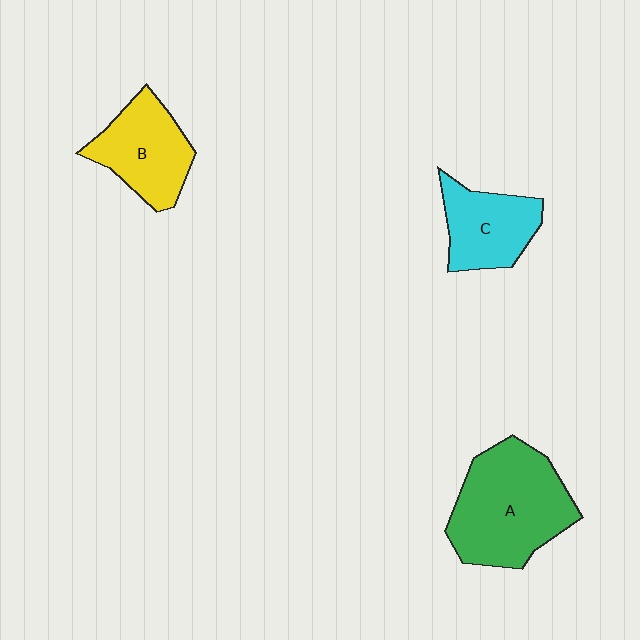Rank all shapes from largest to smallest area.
From largest to smallest: A (green), B (yellow), C (cyan).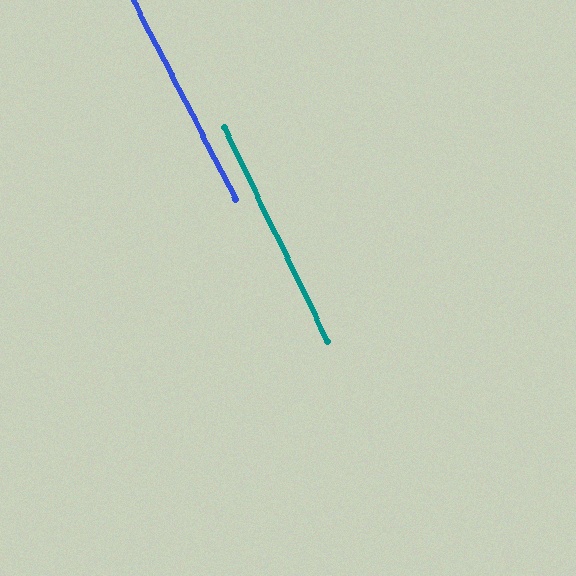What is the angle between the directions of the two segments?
Approximately 1 degree.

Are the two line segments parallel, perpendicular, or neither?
Parallel — their directions differ by only 1.2°.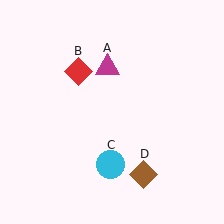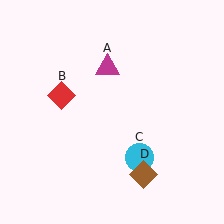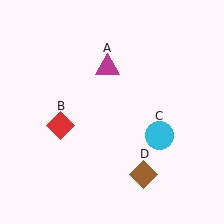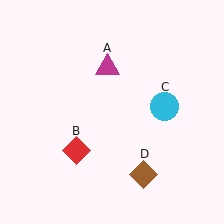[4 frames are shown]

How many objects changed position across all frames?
2 objects changed position: red diamond (object B), cyan circle (object C).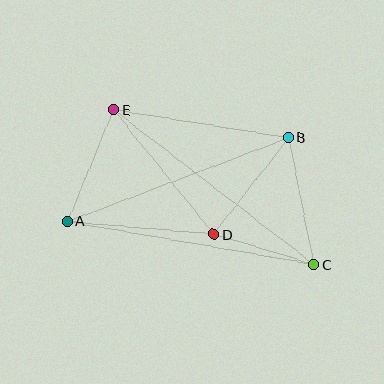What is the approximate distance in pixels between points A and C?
The distance between A and C is approximately 250 pixels.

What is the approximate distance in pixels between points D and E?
The distance between D and E is approximately 160 pixels.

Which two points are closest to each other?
Points C and D are closest to each other.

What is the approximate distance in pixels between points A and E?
The distance between A and E is approximately 121 pixels.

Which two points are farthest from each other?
Points C and E are farthest from each other.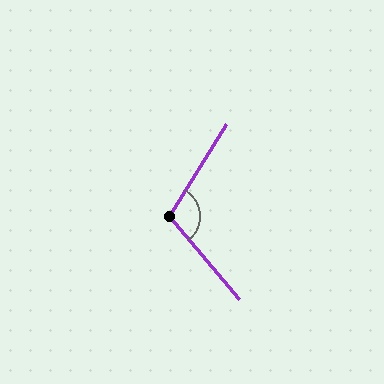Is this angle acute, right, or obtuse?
It is obtuse.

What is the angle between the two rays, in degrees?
Approximately 108 degrees.